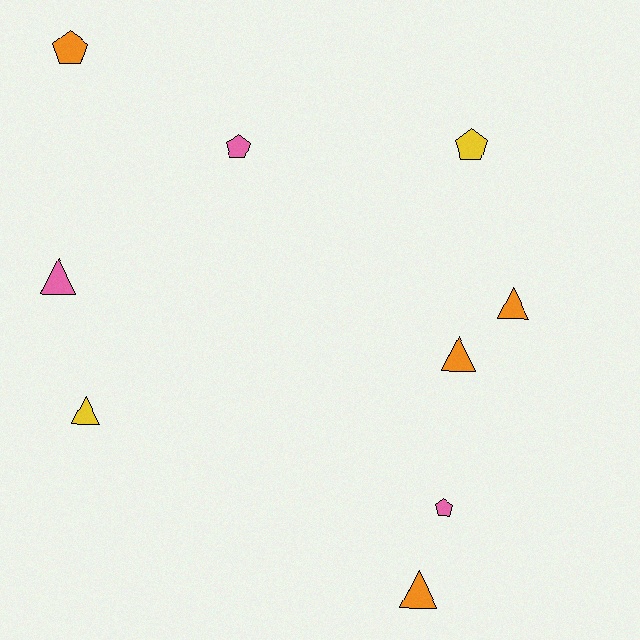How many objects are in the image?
There are 9 objects.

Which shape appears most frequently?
Triangle, with 5 objects.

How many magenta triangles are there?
There are no magenta triangles.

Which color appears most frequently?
Orange, with 4 objects.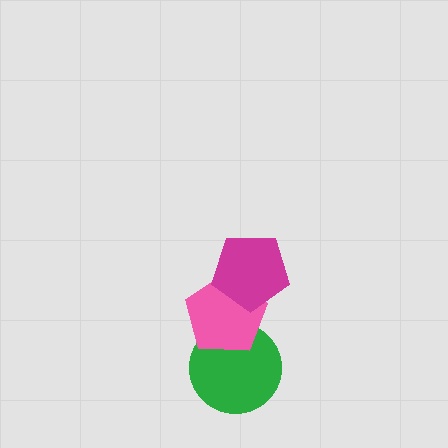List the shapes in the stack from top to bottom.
From top to bottom: the magenta pentagon, the pink pentagon, the green circle.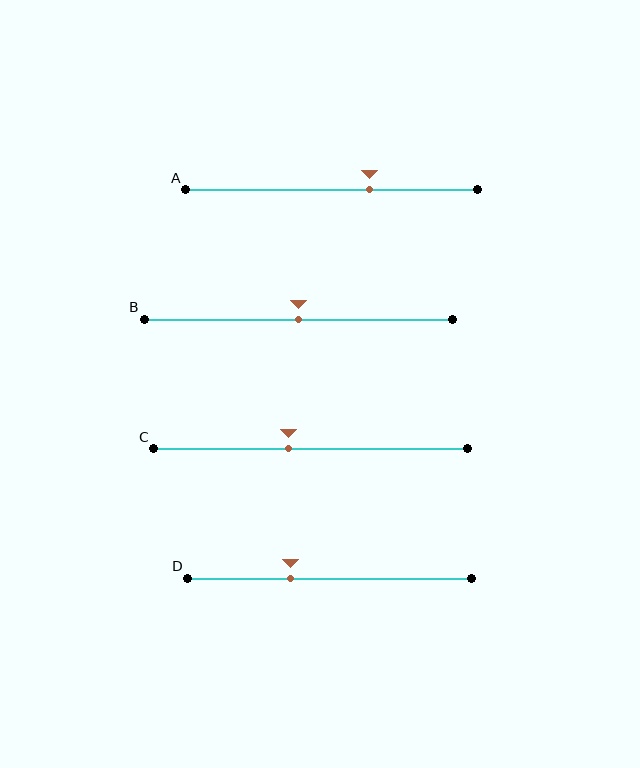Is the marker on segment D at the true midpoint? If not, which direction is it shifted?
No, the marker on segment D is shifted to the left by about 14% of the segment length.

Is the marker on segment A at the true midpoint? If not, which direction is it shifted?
No, the marker on segment A is shifted to the right by about 13% of the segment length.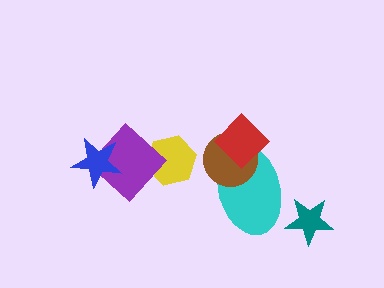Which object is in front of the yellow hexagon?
The purple diamond is in front of the yellow hexagon.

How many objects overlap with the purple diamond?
2 objects overlap with the purple diamond.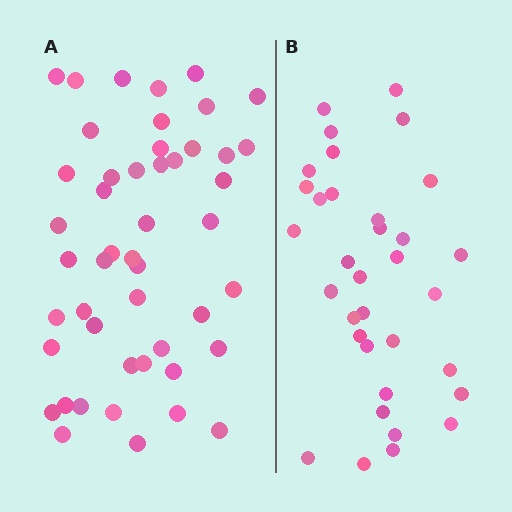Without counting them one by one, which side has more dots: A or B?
Region A (the left region) has more dots.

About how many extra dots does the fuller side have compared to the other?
Region A has approximately 15 more dots than region B.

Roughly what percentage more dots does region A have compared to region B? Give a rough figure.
About 40% more.